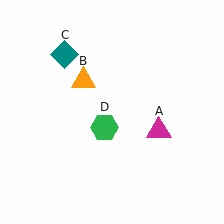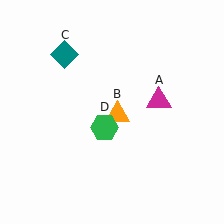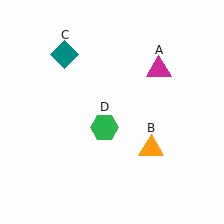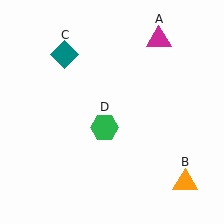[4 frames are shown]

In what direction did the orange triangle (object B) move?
The orange triangle (object B) moved down and to the right.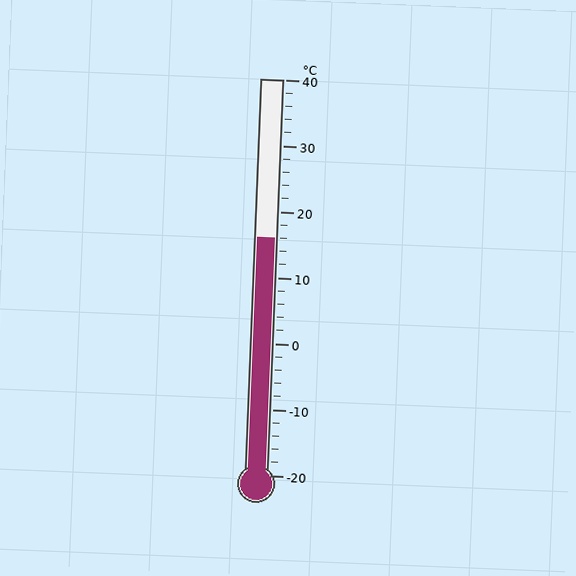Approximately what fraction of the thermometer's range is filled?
The thermometer is filled to approximately 60% of its range.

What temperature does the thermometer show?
The thermometer shows approximately 16°C.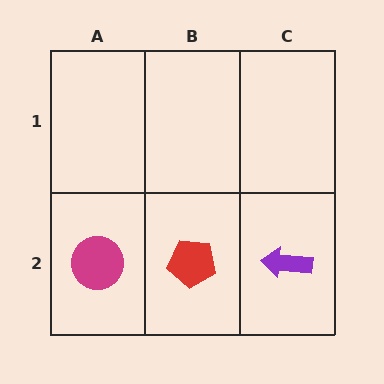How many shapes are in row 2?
3 shapes.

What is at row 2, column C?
A purple arrow.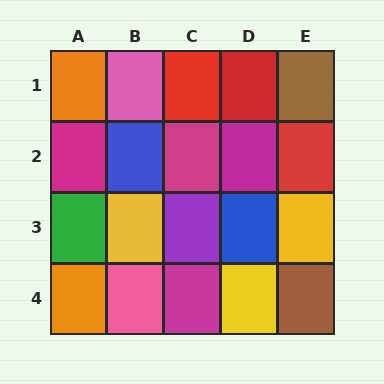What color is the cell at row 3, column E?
Yellow.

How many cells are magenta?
4 cells are magenta.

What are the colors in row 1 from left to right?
Orange, pink, red, red, brown.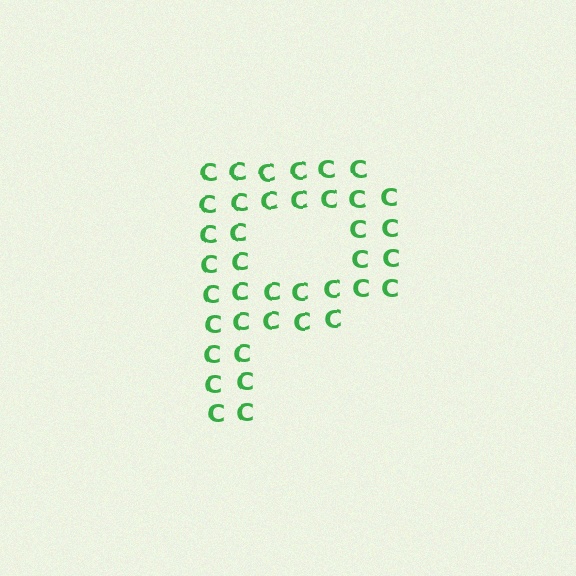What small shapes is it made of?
It is made of small letter C's.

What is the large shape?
The large shape is the letter P.